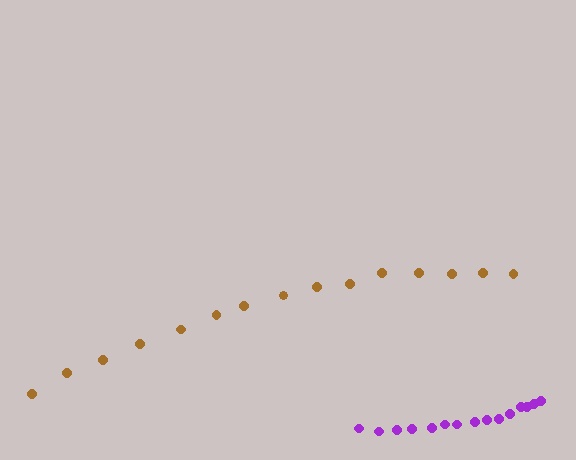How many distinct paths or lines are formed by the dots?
There are 2 distinct paths.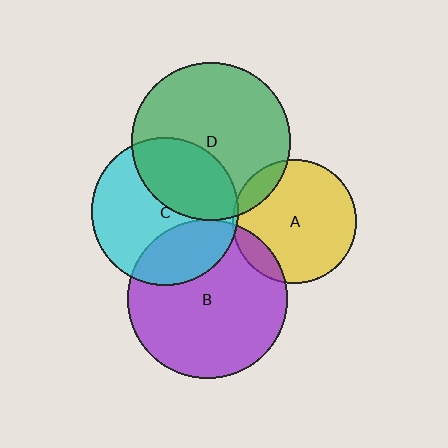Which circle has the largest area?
Circle B (purple).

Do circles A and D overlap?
Yes.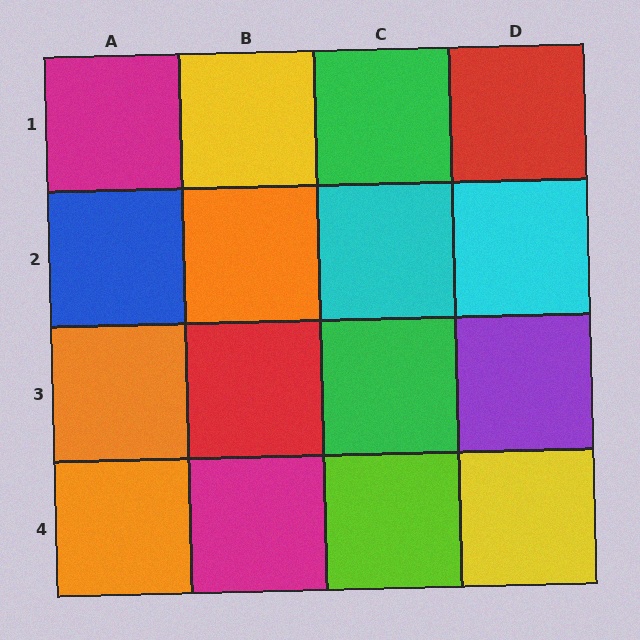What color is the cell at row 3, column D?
Purple.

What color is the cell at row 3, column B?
Red.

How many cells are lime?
1 cell is lime.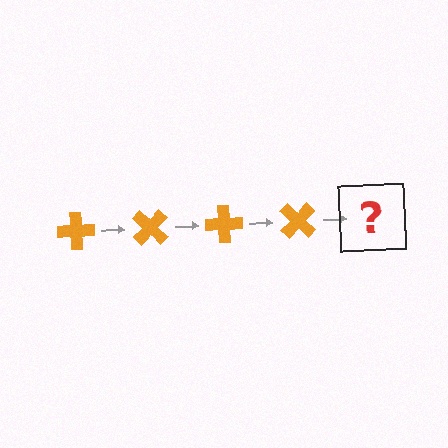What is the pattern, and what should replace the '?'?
The pattern is that the cross rotates 45 degrees each step. The '?' should be an orange cross rotated 180 degrees.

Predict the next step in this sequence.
The next step is an orange cross rotated 180 degrees.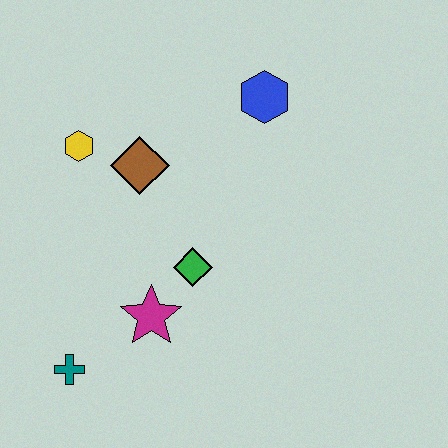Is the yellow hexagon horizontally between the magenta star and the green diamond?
No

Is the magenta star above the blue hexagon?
No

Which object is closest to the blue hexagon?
The brown diamond is closest to the blue hexagon.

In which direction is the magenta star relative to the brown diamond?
The magenta star is below the brown diamond.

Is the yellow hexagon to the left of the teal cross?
No